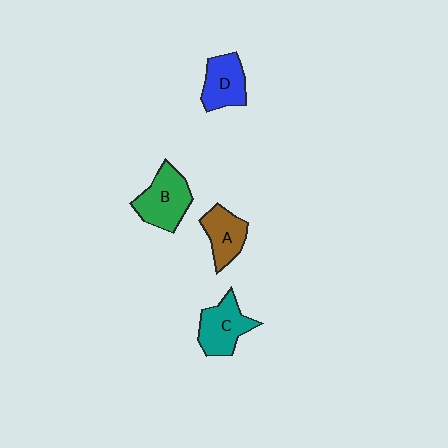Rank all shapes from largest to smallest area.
From largest to smallest: B (green), C (teal), D (blue), A (brown).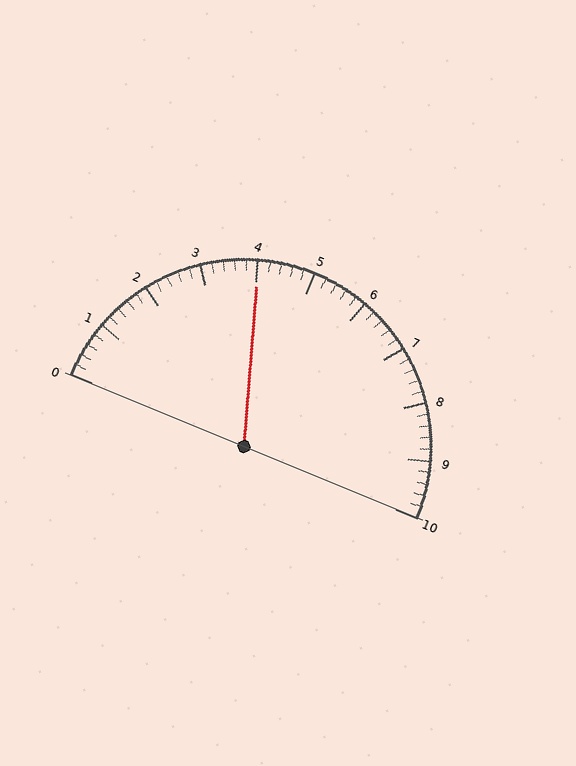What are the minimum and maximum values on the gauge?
The gauge ranges from 0 to 10.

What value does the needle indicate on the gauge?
The needle indicates approximately 4.0.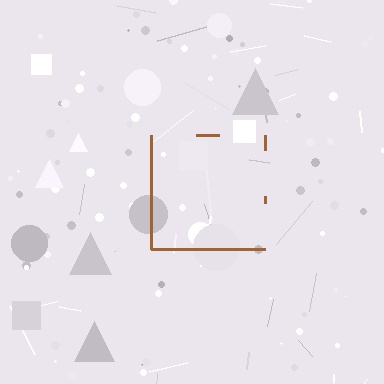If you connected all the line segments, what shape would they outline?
They would outline a square.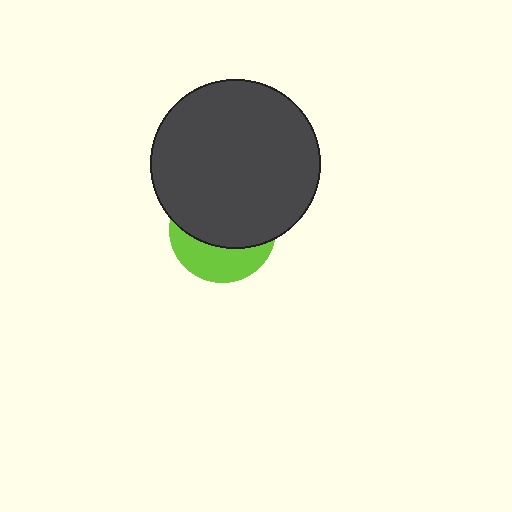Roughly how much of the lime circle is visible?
A small part of it is visible (roughly 36%).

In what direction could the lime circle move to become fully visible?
The lime circle could move down. That would shift it out from behind the dark gray circle entirely.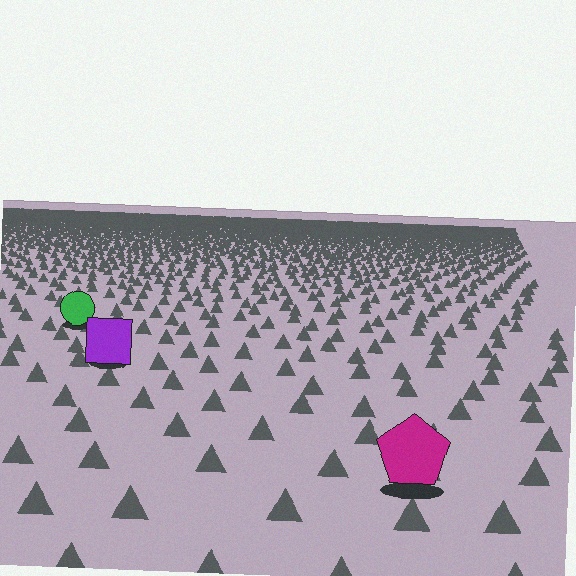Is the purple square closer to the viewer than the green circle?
Yes. The purple square is closer — you can tell from the texture gradient: the ground texture is coarser near it.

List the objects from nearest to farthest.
From nearest to farthest: the magenta pentagon, the purple square, the green circle.